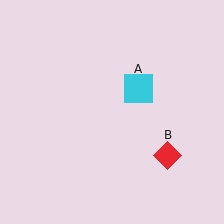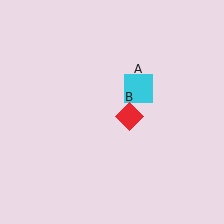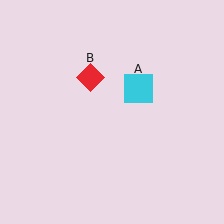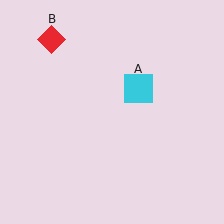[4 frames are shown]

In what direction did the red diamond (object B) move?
The red diamond (object B) moved up and to the left.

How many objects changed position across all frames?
1 object changed position: red diamond (object B).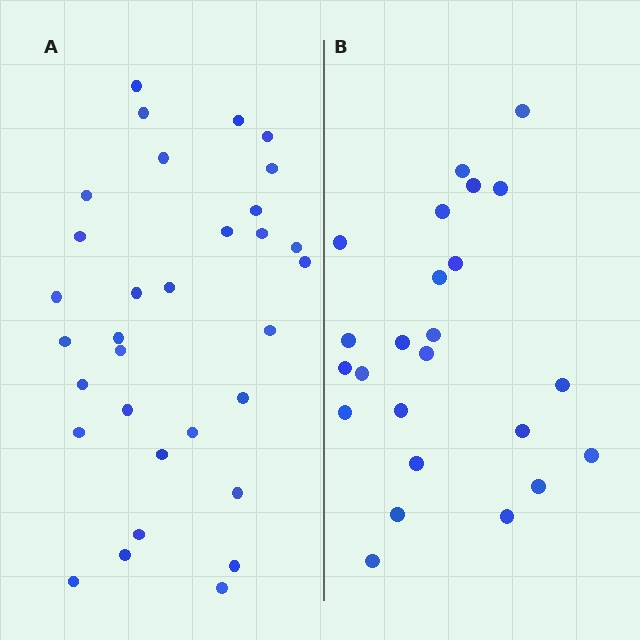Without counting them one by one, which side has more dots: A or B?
Region A (the left region) has more dots.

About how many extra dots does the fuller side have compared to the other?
Region A has roughly 8 or so more dots than region B.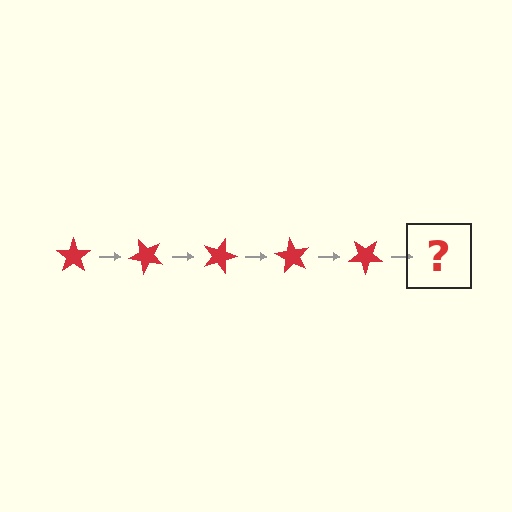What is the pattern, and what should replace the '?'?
The pattern is that the star rotates 45 degrees each step. The '?' should be a red star rotated 225 degrees.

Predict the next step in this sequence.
The next step is a red star rotated 225 degrees.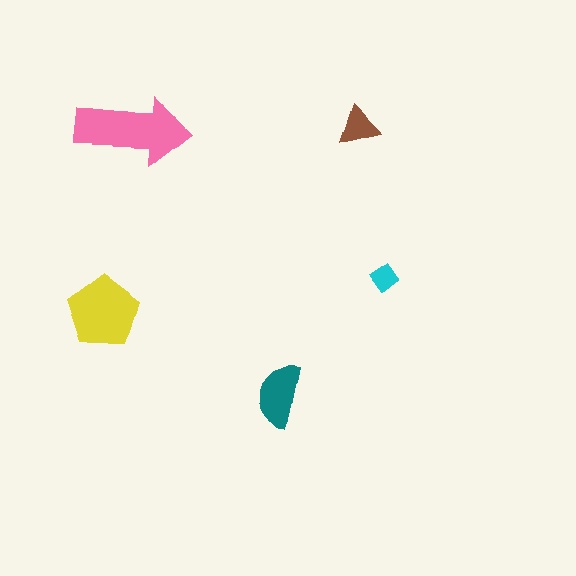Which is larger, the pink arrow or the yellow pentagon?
The pink arrow.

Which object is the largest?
The pink arrow.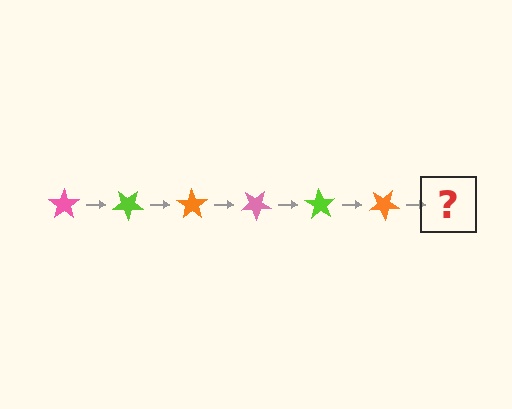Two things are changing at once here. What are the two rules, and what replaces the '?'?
The two rules are that it rotates 35 degrees each step and the color cycles through pink, lime, and orange. The '?' should be a pink star, rotated 210 degrees from the start.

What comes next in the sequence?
The next element should be a pink star, rotated 210 degrees from the start.